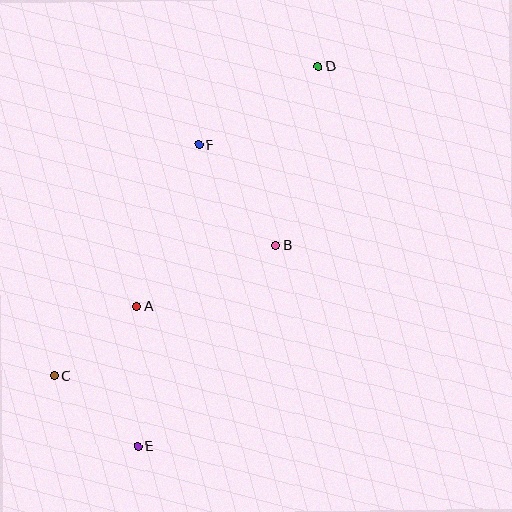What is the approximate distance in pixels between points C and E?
The distance between C and E is approximately 110 pixels.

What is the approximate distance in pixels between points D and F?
The distance between D and F is approximately 143 pixels.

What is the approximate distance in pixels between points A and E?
The distance between A and E is approximately 140 pixels.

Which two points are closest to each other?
Points A and C are closest to each other.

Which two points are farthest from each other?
Points D and E are farthest from each other.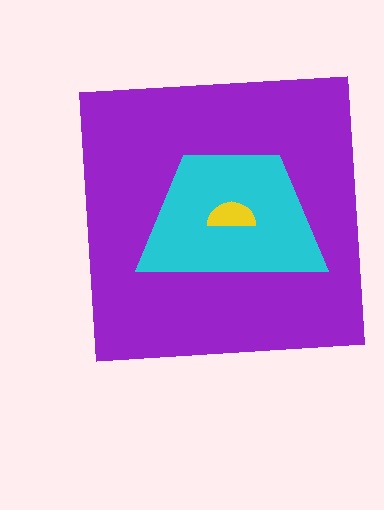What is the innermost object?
The yellow semicircle.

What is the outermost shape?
The purple square.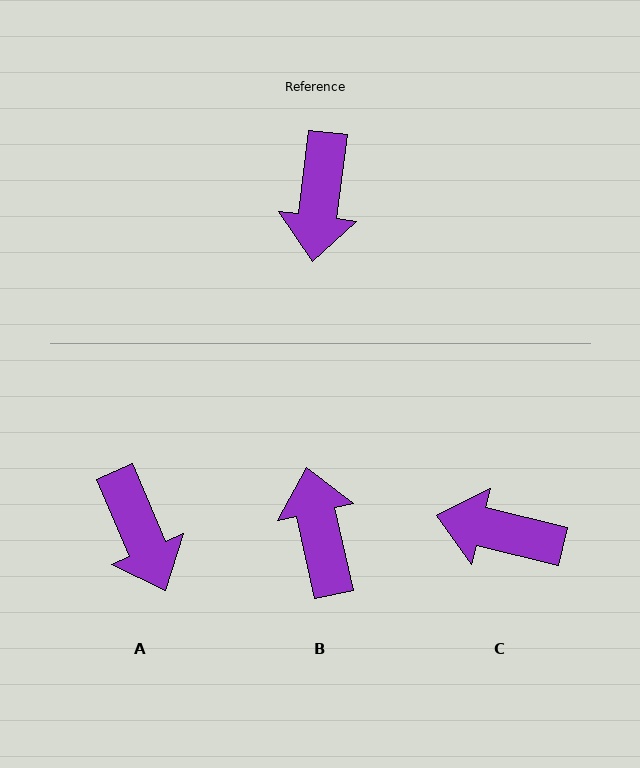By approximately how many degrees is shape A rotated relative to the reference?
Approximately 30 degrees counter-clockwise.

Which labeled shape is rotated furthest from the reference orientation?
B, about 161 degrees away.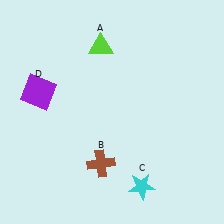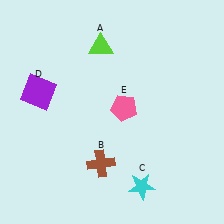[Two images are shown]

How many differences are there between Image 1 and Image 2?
There is 1 difference between the two images.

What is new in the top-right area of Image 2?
A pink pentagon (E) was added in the top-right area of Image 2.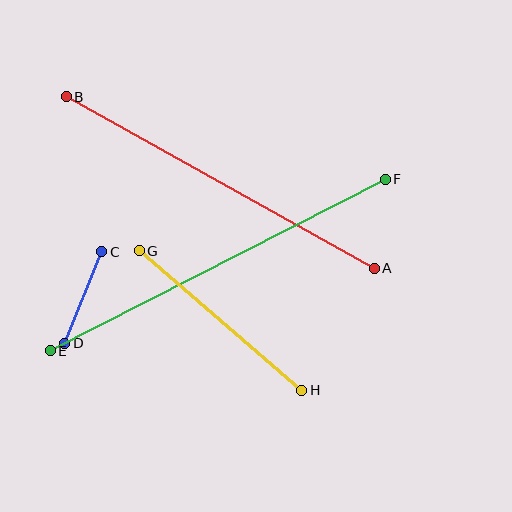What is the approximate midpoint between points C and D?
The midpoint is at approximately (83, 298) pixels.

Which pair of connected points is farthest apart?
Points E and F are farthest apart.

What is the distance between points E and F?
The distance is approximately 377 pixels.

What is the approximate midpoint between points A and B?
The midpoint is at approximately (220, 182) pixels.